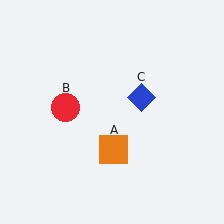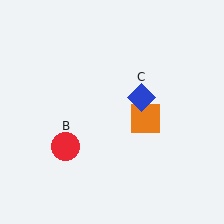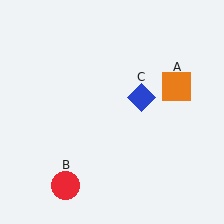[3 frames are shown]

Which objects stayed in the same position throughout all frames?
Blue diamond (object C) remained stationary.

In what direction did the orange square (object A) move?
The orange square (object A) moved up and to the right.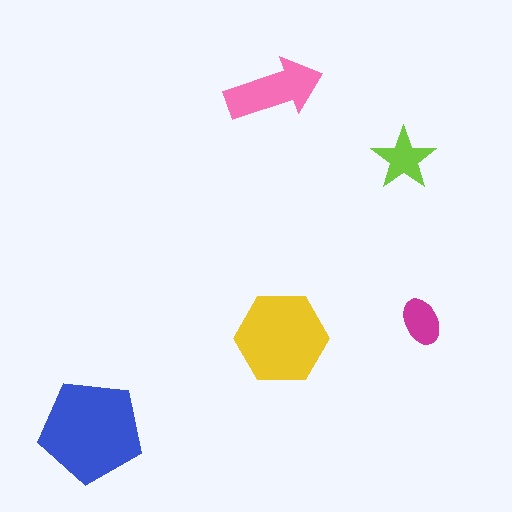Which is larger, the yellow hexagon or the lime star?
The yellow hexagon.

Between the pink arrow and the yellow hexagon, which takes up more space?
The yellow hexagon.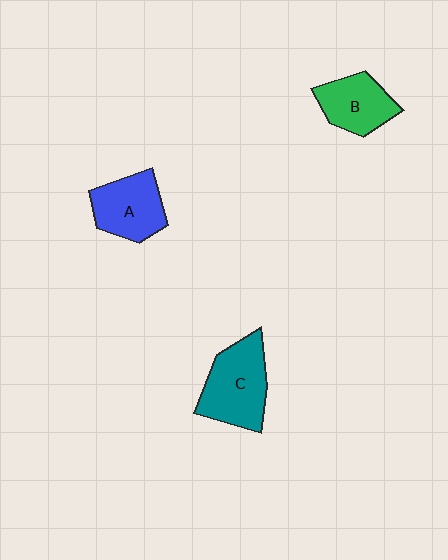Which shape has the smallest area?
Shape B (green).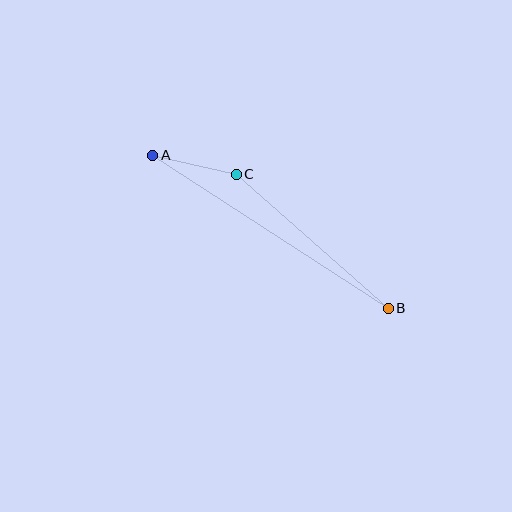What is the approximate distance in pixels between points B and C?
The distance between B and C is approximately 202 pixels.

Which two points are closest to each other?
Points A and C are closest to each other.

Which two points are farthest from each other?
Points A and B are farthest from each other.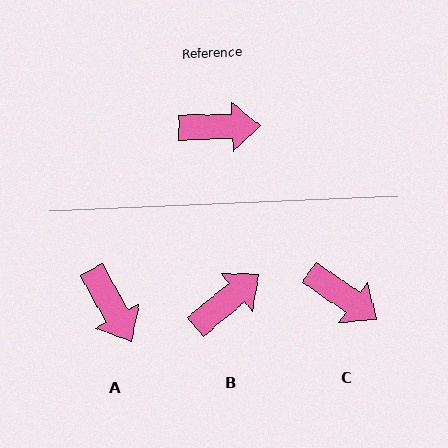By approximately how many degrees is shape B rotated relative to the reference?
Approximately 38 degrees counter-clockwise.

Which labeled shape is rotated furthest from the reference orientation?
A, about 62 degrees away.